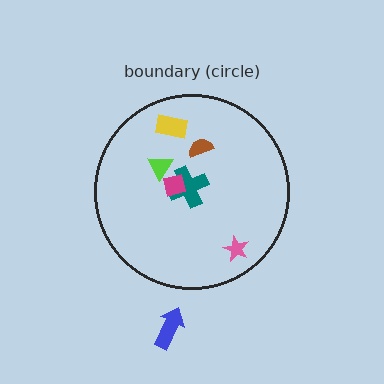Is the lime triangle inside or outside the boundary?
Inside.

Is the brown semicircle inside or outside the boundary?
Inside.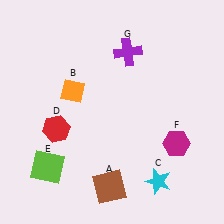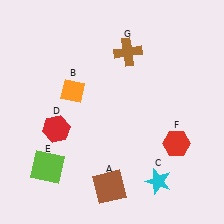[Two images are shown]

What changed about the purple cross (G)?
In Image 1, G is purple. In Image 2, it changed to brown.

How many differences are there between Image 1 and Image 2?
There are 2 differences between the two images.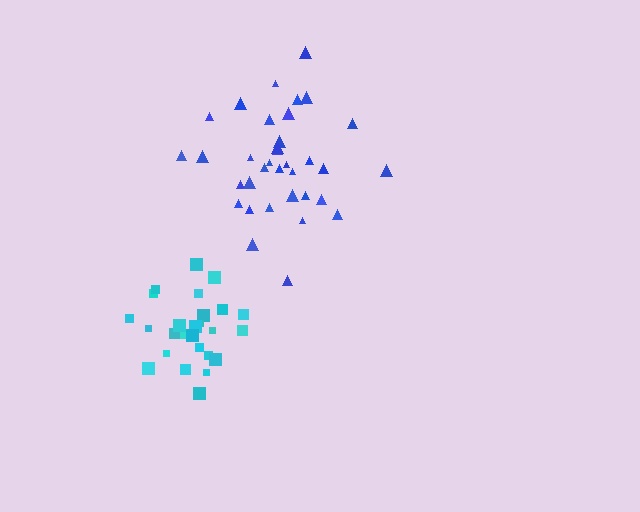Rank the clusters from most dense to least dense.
cyan, blue.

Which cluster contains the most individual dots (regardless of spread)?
Blue (35).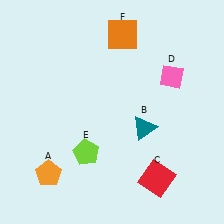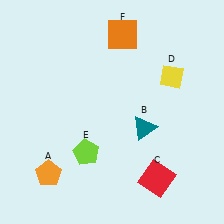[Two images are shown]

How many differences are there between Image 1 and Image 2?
There is 1 difference between the two images.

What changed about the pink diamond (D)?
In Image 1, D is pink. In Image 2, it changed to yellow.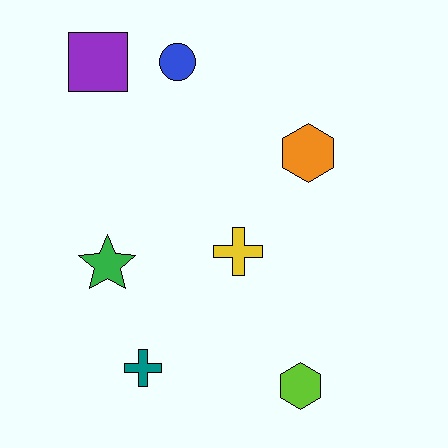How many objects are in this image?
There are 7 objects.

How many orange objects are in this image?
There is 1 orange object.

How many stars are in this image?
There is 1 star.